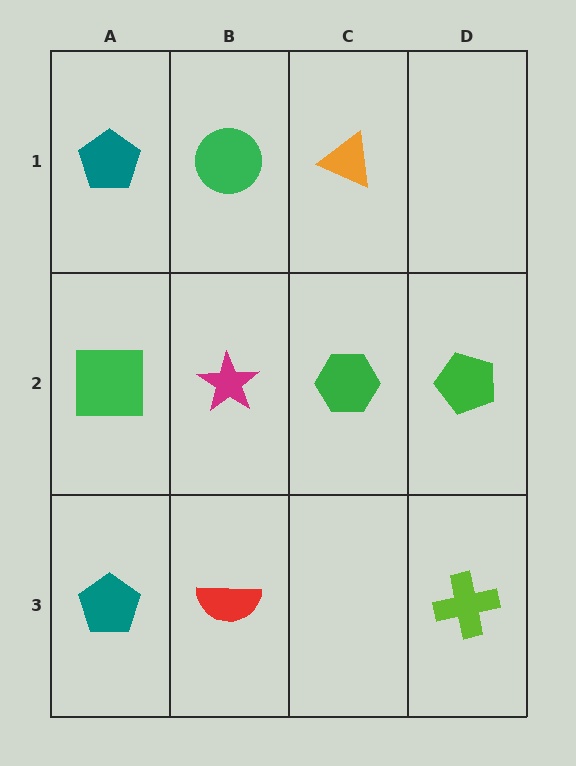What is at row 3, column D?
A lime cross.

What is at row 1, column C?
An orange triangle.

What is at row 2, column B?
A magenta star.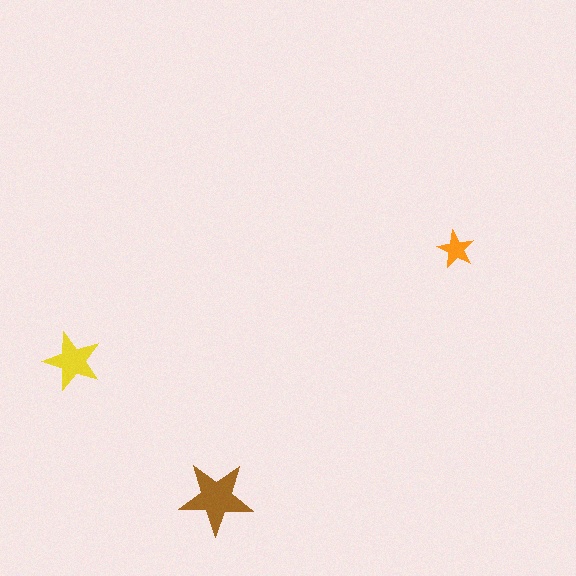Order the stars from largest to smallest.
the brown one, the yellow one, the orange one.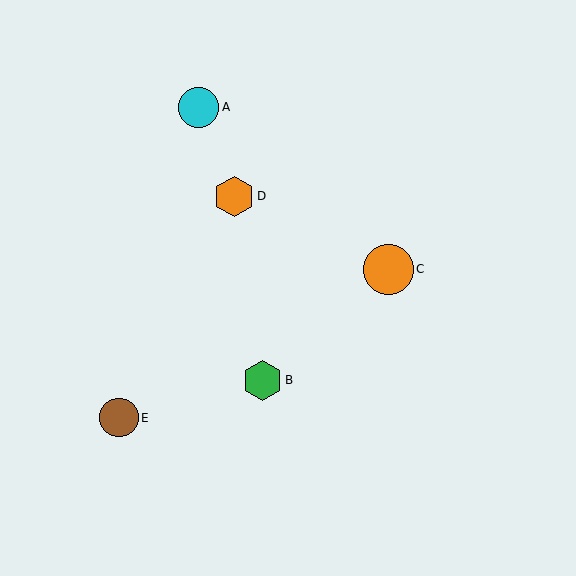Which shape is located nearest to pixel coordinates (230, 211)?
The orange hexagon (labeled D) at (234, 196) is nearest to that location.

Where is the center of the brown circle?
The center of the brown circle is at (119, 418).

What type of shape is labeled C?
Shape C is an orange circle.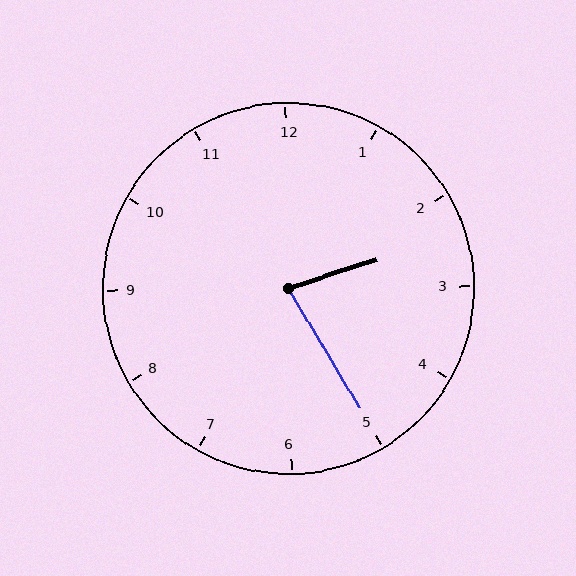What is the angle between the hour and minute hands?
Approximately 78 degrees.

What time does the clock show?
2:25.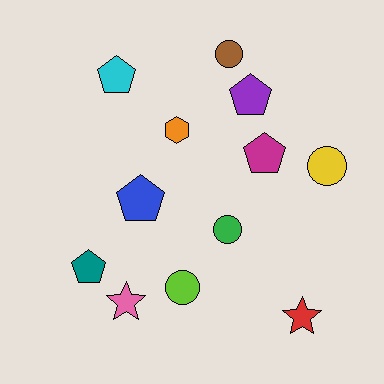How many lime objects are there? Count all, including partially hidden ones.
There is 1 lime object.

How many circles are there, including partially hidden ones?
There are 4 circles.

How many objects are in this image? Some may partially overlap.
There are 12 objects.